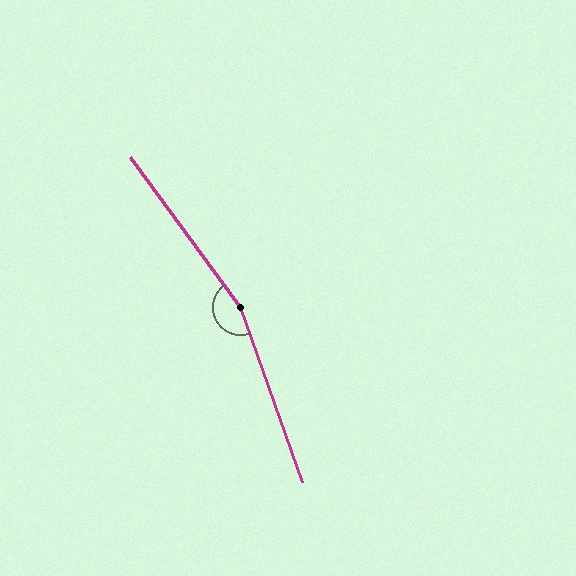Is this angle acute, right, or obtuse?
It is obtuse.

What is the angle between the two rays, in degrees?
Approximately 163 degrees.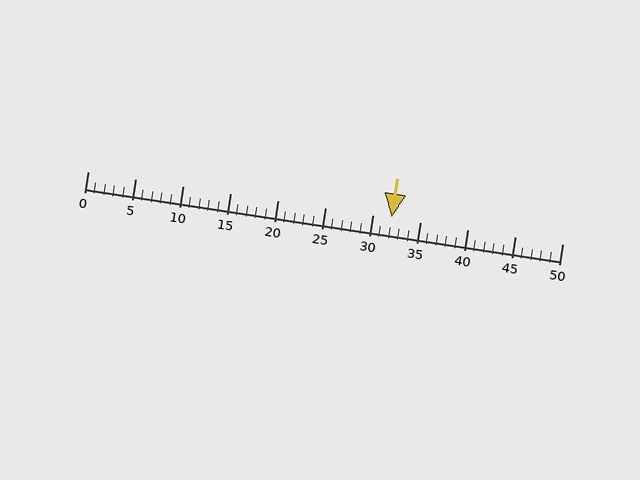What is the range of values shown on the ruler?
The ruler shows values from 0 to 50.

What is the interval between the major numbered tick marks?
The major tick marks are spaced 5 units apart.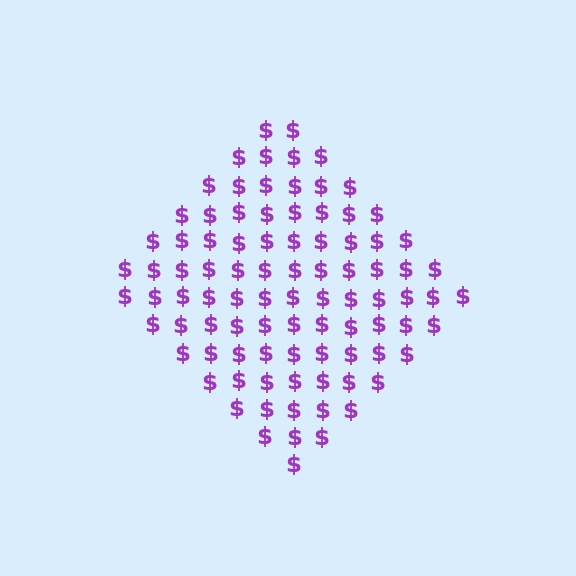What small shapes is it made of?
It is made of small dollar signs.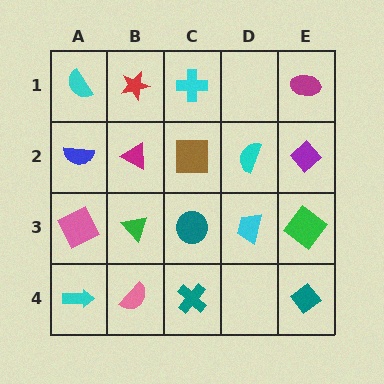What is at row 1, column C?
A cyan cross.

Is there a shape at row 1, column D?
No, that cell is empty.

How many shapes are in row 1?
4 shapes.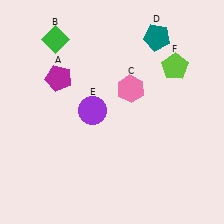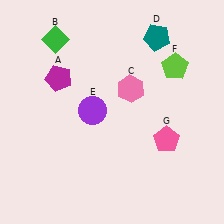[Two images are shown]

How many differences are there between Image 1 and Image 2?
There is 1 difference between the two images.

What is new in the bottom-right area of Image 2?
A pink pentagon (G) was added in the bottom-right area of Image 2.